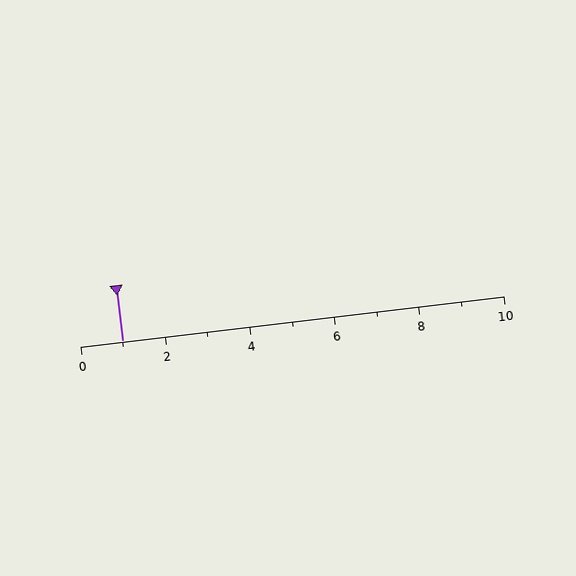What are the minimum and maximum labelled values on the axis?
The axis runs from 0 to 10.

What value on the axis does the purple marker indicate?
The marker indicates approximately 1.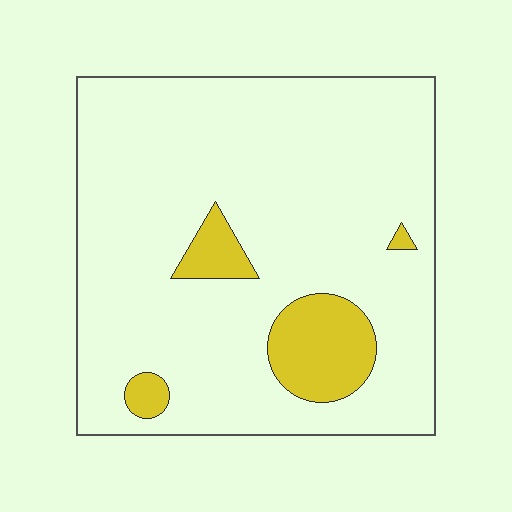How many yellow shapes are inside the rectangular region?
4.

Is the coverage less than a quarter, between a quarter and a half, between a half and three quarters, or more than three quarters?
Less than a quarter.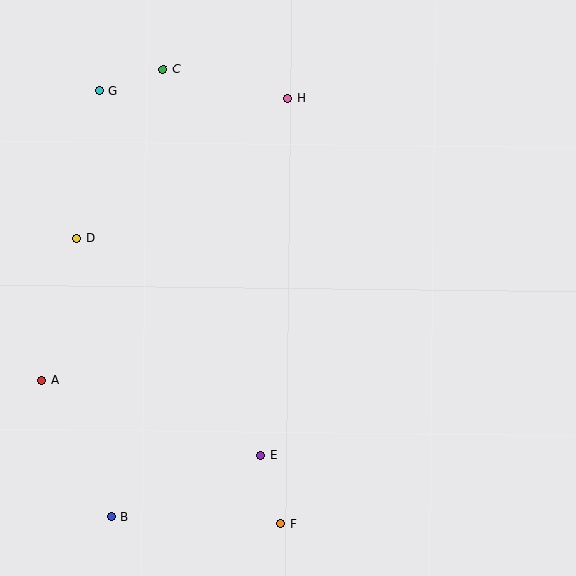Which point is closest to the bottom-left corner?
Point B is closest to the bottom-left corner.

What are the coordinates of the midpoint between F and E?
The midpoint between F and E is at (271, 489).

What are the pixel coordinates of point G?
Point G is at (100, 91).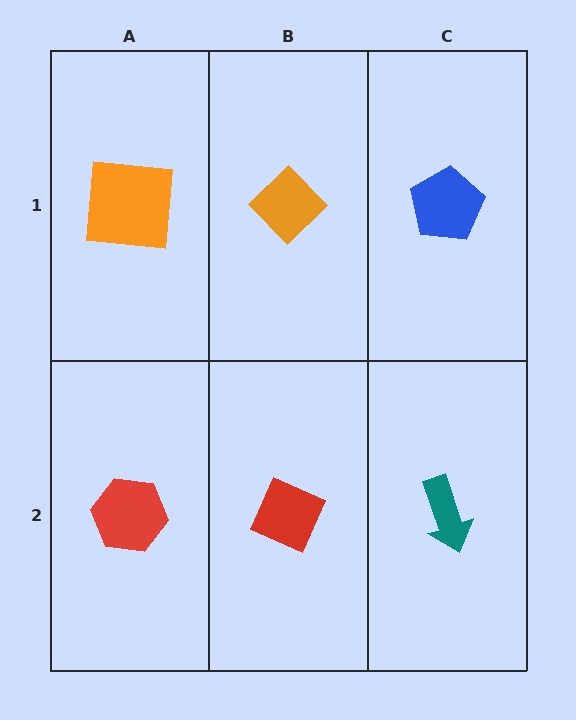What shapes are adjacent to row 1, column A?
A red hexagon (row 2, column A), an orange diamond (row 1, column B).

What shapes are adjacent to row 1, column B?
A red diamond (row 2, column B), an orange square (row 1, column A), a blue pentagon (row 1, column C).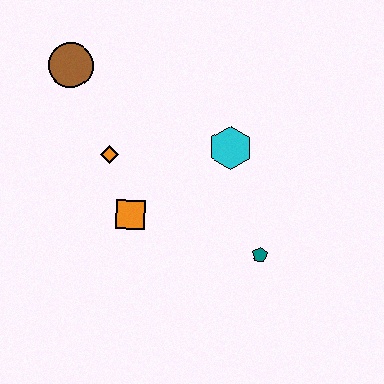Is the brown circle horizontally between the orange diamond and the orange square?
No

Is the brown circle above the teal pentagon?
Yes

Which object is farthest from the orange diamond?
The teal pentagon is farthest from the orange diamond.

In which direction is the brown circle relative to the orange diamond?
The brown circle is above the orange diamond.